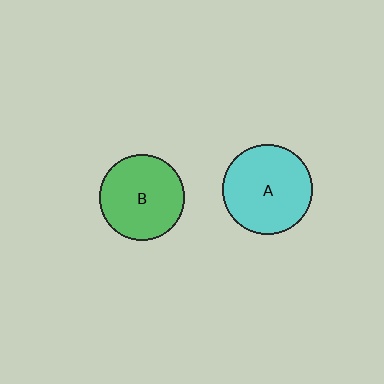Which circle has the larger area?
Circle A (cyan).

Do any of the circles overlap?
No, none of the circles overlap.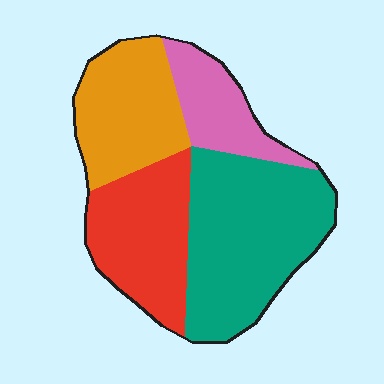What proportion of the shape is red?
Red takes up about one quarter (1/4) of the shape.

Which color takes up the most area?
Teal, at roughly 40%.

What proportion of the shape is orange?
Orange takes up about one quarter (1/4) of the shape.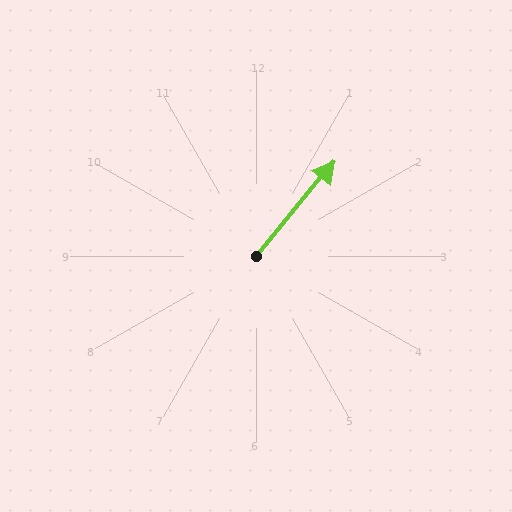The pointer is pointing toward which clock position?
Roughly 1 o'clock.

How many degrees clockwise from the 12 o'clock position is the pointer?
Approximately 40 degrees.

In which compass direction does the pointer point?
Northeast.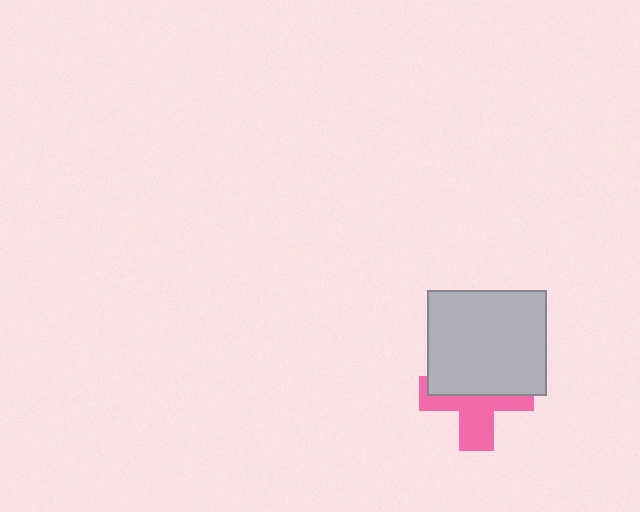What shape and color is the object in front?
The object in front is a light gray rectangle.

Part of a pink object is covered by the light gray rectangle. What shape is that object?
It is a cross.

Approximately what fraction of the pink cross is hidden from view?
Roughly 51% of the pink cross is hidden behind the light gray rectangle.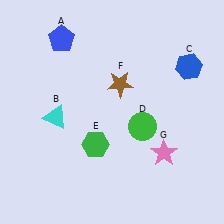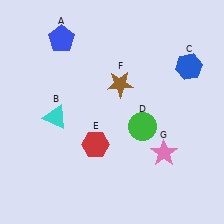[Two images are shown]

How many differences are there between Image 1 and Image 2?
There is 1 difference between the two images.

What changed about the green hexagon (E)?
In Image 1, E is green. In Image 2, it changed to red.